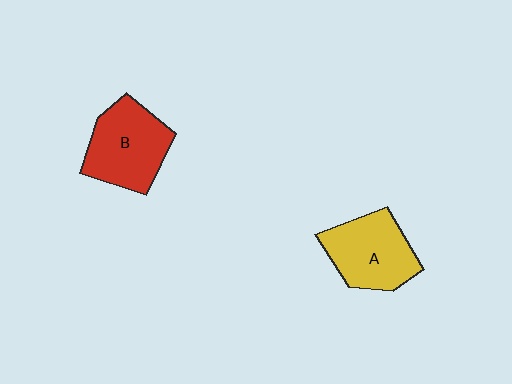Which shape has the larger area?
Shape B (red).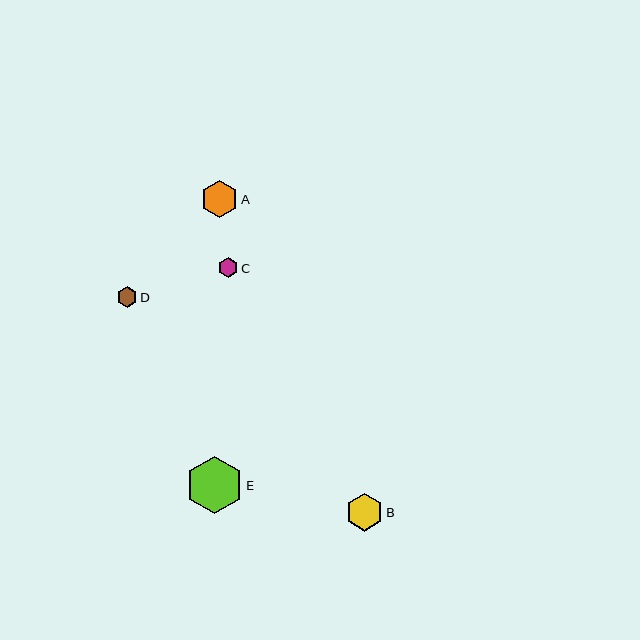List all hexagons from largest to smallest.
From largest to smallest: E, B, A, C, D.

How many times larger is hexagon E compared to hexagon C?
Hexagon E is approximately 2.8 times the size of hexagon C.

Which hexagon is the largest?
Hexagon E is the largest with a size of approximately 57 pixels.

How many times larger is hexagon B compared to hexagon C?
Hexagon B is approximately 1.9 times the size of hexagon C.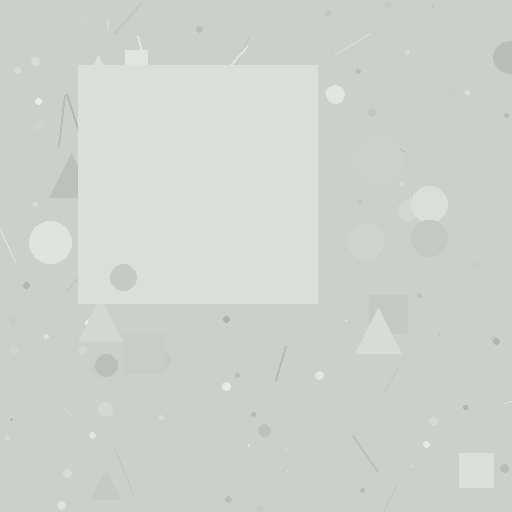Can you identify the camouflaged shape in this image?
The camouflaged shape is a square.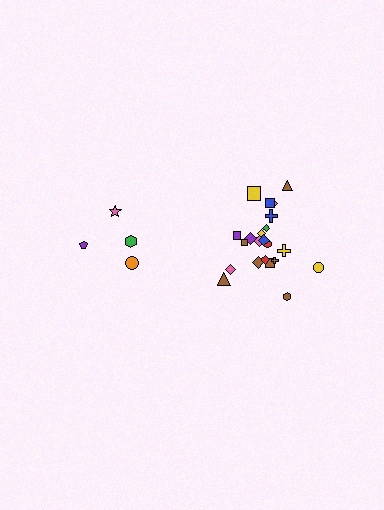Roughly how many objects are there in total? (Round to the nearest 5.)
Roughly 25 objects in total.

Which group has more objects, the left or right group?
The right group.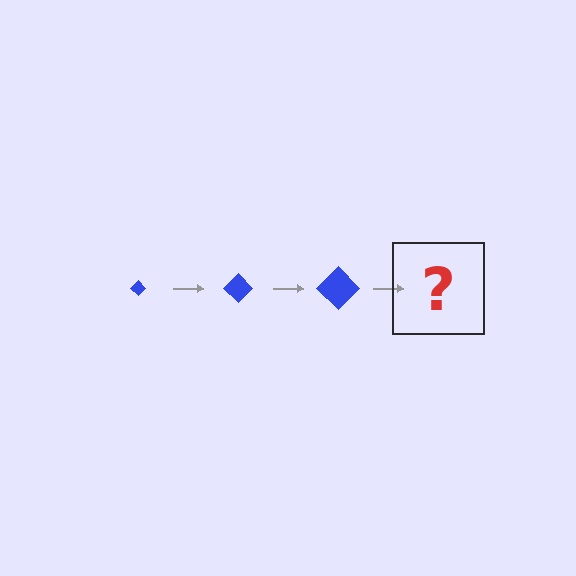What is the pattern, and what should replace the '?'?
The pattern is that the diamond gets progressively larger each step. The '?' should be a blue diamond, larger than the previous one.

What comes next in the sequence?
The next element should be a blue diamond, larger than the previous one.